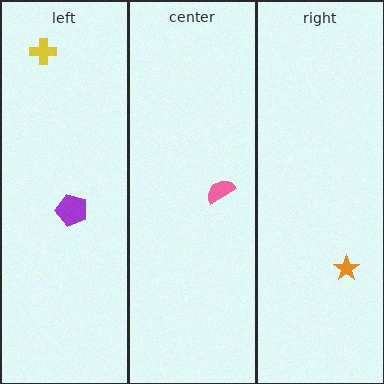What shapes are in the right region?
The orange star.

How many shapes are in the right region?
1.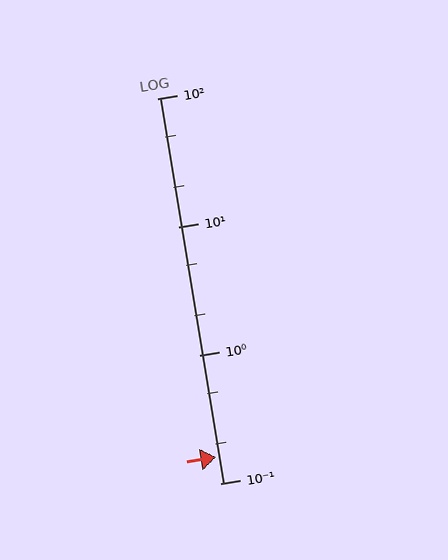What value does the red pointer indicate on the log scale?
The pointer indicates approximately 0.16.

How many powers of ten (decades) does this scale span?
The scale spans 3 decades, from 0.1 to 100.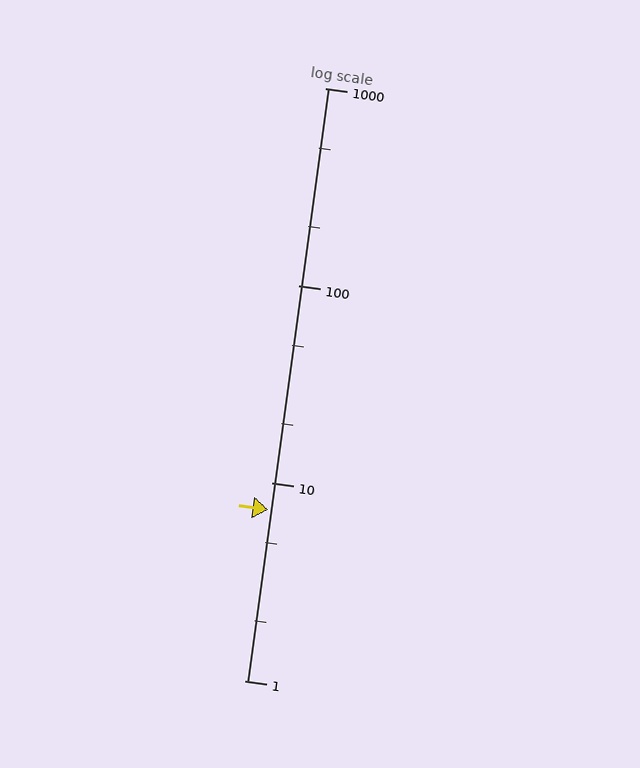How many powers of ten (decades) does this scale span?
The scale spans 3 decades, from 1 to 1000.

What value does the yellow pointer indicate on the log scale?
The pointer indicates approximately 7.3.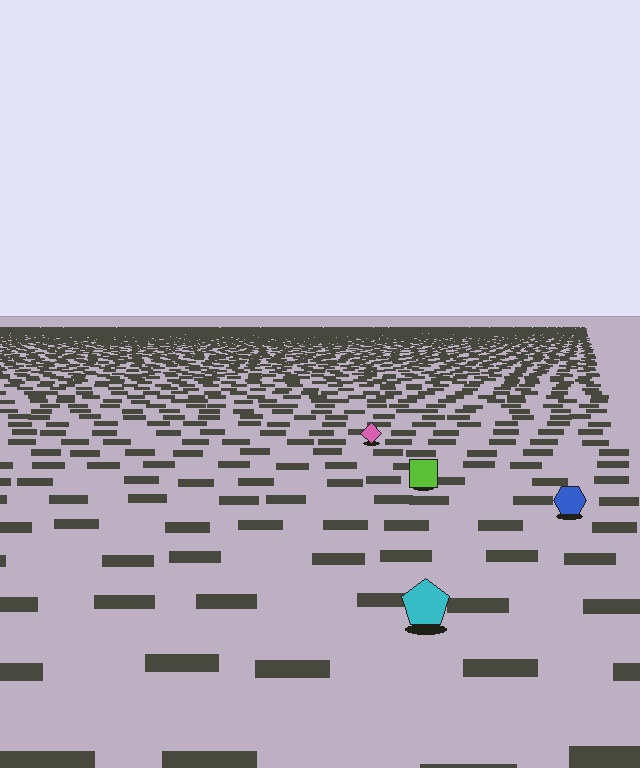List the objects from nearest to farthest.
From nearest to farthest: the cyan pentagon, the blue hexagon, the lime square, the pink diamond.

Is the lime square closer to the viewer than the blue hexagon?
No. The blue hexagon is closer — you can tell from the texture gradient: the ground texture is coarser near it.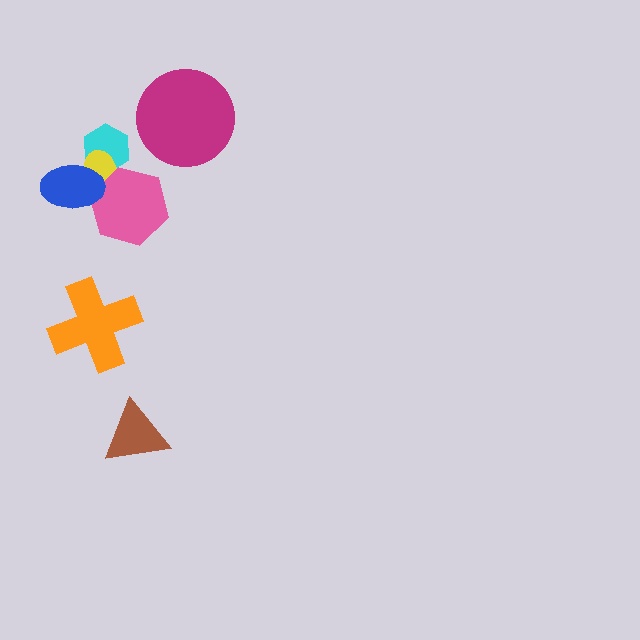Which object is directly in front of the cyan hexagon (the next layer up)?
The yellow ellipse is directly in front of the cyan hexagon.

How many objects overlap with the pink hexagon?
2 objects overlap with the pink hexagon.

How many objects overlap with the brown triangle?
0 objects overlap with the brown triangle.